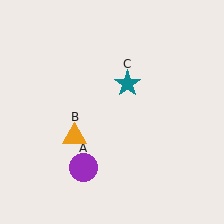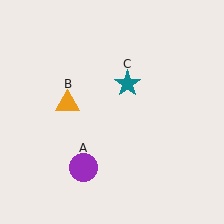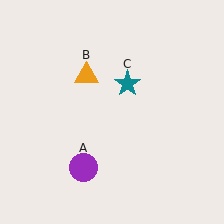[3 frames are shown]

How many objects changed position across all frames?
1 object changed position: orange triangle (object B).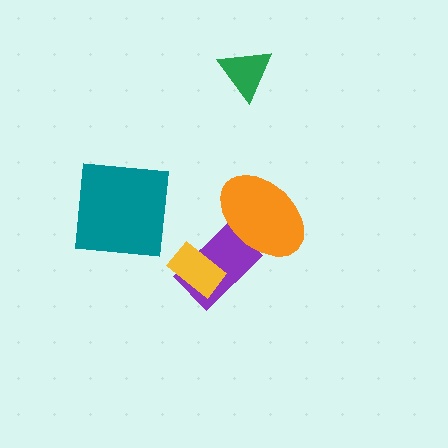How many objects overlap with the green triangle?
0 objects overlap with the green triangle.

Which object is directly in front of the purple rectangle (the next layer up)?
The yellow rectangle is directly in front of the purple rectangle.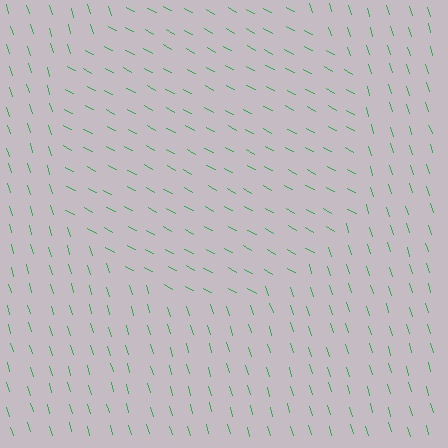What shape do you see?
I see a circle.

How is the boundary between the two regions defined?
The boundary is defined purely by a change in line orientation (approximately 45 degrees difference). All lines are the same color and thickness.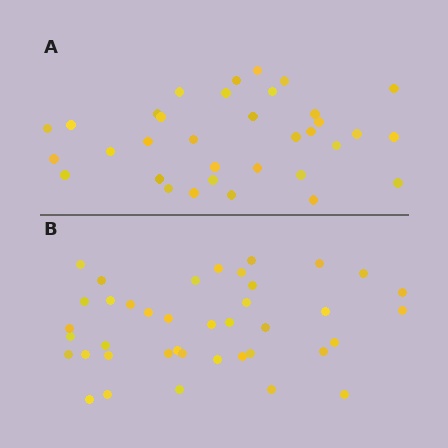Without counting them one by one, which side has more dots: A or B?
Region B (the bottom region) has more dots.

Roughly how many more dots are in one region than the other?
Region B has about 6 more dots than region A.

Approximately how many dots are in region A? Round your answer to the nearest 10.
About 30 dots. (The exact count is 34, which rounds to 30.)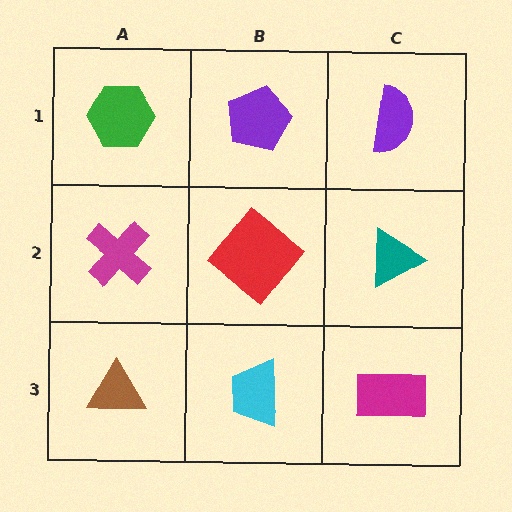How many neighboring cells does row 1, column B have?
3.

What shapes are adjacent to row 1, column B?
A red diamond (row 2, column B), a green hexagon (row 1, column A), a purple semicircle (row 1, column C).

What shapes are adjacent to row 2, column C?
A purple semicircle (row 1, column C), a magenta rectangle (row 3, column C), a red diamond (row 2, column B).